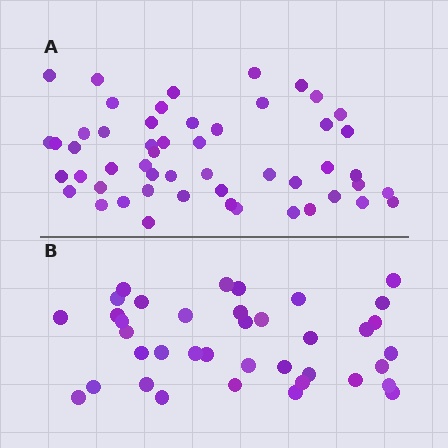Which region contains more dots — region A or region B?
Region A (the top region) has more dots.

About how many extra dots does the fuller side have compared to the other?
Region A has approximately 15 more dots than region B.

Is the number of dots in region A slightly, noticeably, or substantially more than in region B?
Region A has noticeably more, but not dramatically so. The ratio is roughly 1.4 to 1.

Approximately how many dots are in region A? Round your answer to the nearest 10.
About 50 dots. (The exact count is 52, which rounds to 50.)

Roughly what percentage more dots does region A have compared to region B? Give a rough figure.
About 35% more.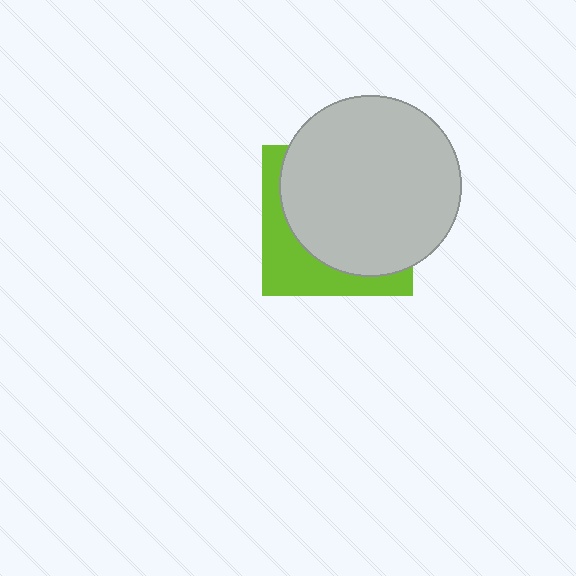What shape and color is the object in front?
The object in front is a light gray circle.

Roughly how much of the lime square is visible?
A small part of it is visible (roughly 31%).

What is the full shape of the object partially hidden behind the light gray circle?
The partially hidden object is a lime square.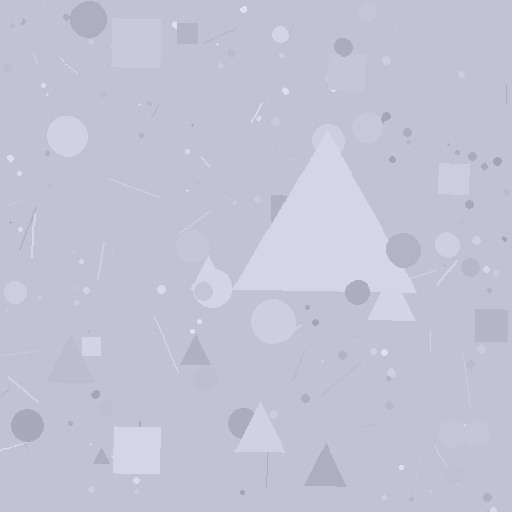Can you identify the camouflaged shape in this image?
The camouflaged shape is a triangle.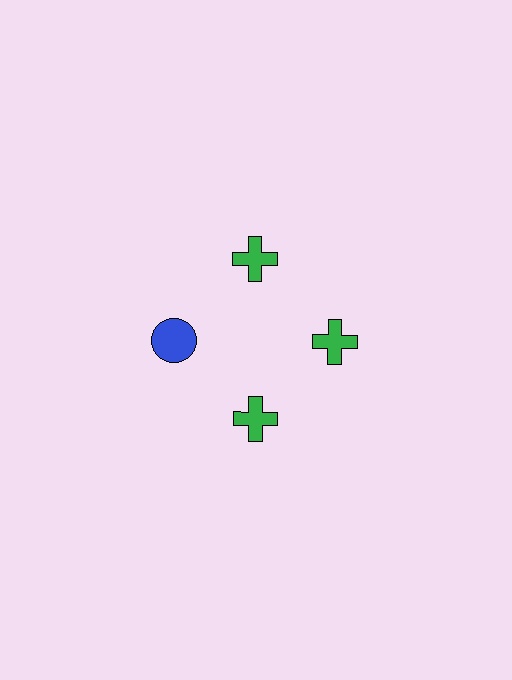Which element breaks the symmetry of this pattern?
The blue circle at roughly the 9 o'clock position breaks the symmetry. All other shapes are green crosses.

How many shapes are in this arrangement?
There are 4 shapes arranged in a ring pattern.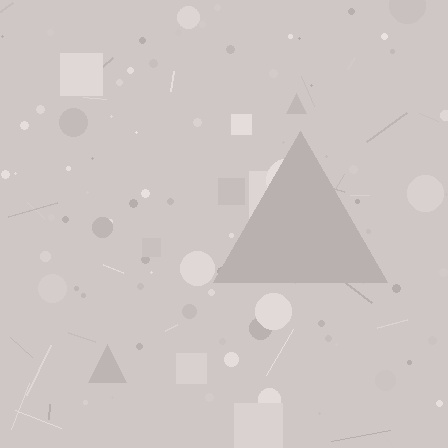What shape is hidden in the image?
A triangle is hidden in the image.